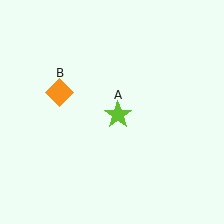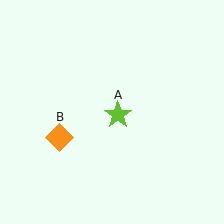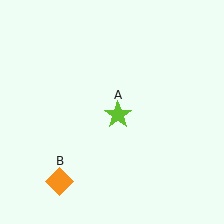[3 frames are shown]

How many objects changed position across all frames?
1 object changed position: orange diamond (object B).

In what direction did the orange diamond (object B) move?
The orange diamond (object B) moved down.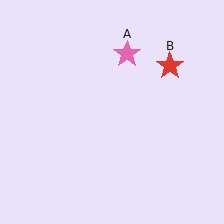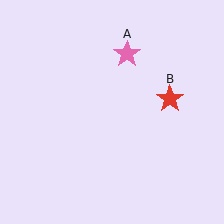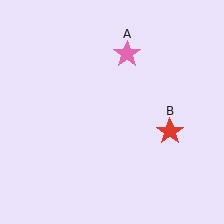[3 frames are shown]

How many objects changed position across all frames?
1 object changed position: red star (object B).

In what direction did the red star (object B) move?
The red star (object B) moved down.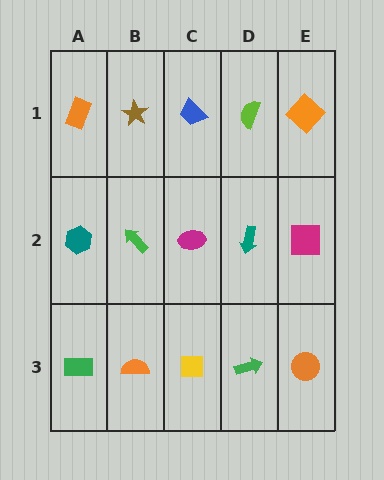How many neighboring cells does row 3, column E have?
2.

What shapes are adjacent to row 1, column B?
A green arrow (row 2, column B), an orange rectangle (row 1, column A), a blue trapezoid (row 1, column C).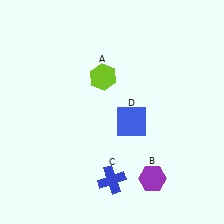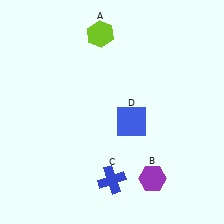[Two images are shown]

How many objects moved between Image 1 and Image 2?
1 object moved between the two images.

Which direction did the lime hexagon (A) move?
The lime hexagon (A) moved up.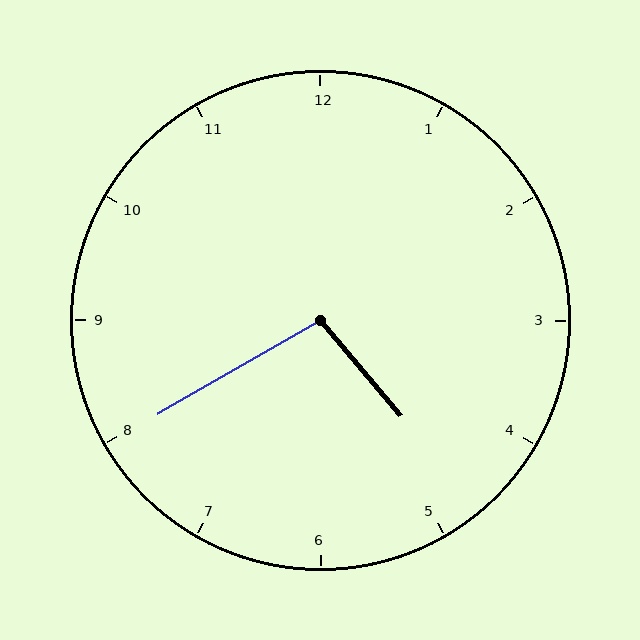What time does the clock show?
4:40.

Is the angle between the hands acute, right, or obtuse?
It is obtuse.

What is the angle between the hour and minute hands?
Approximately 100 degrees.